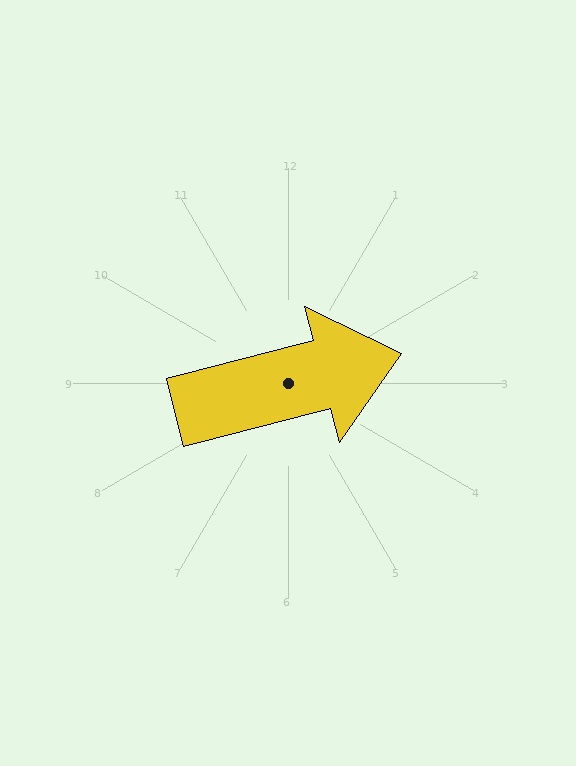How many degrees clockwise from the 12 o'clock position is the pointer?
Approximately 75 degrees.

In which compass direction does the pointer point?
East.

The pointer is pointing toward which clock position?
Roughly 3 o'clock.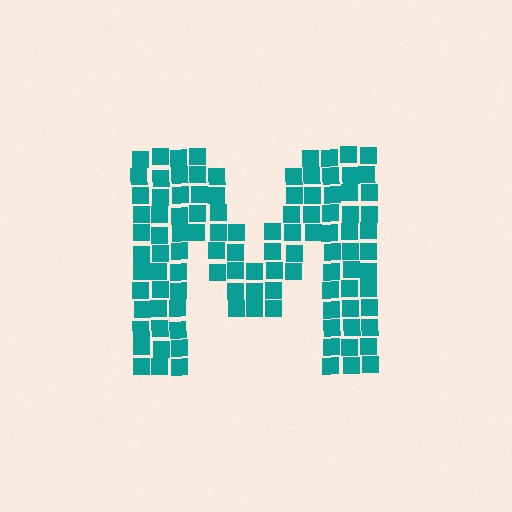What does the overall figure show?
The overall figure shows the letter M.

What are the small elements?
The small elements are squares.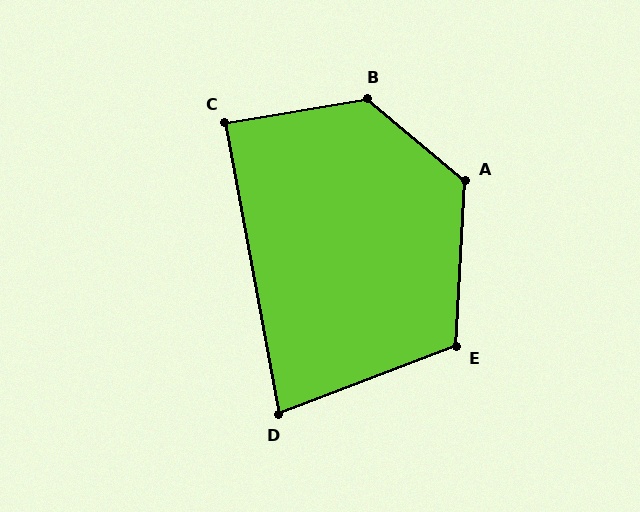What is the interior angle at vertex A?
Approximately 127 degrees (obtuse).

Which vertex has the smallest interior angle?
D, at approximately 80 degrees.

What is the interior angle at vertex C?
Approximately 89 degrees (approximately right).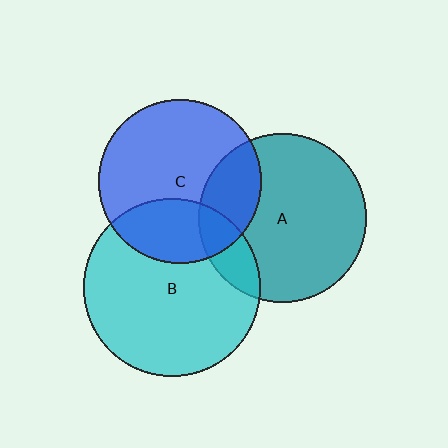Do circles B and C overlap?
Yes.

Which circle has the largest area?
Circle B (cyan).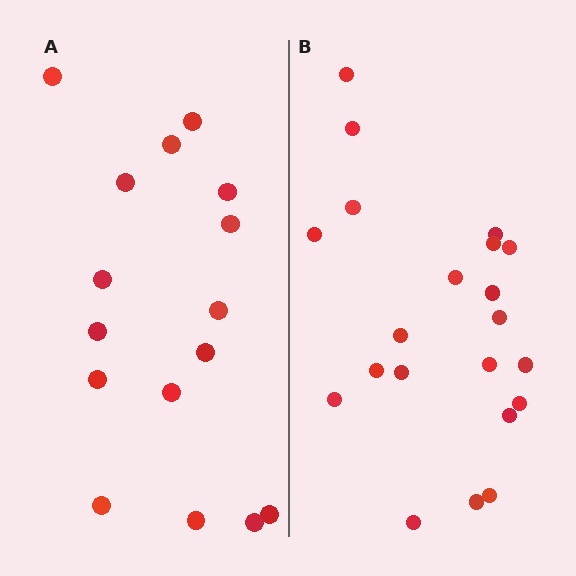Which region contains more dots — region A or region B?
Region B (the right region) has more dots.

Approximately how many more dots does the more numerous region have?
Region B has about 5 more dots than region A.